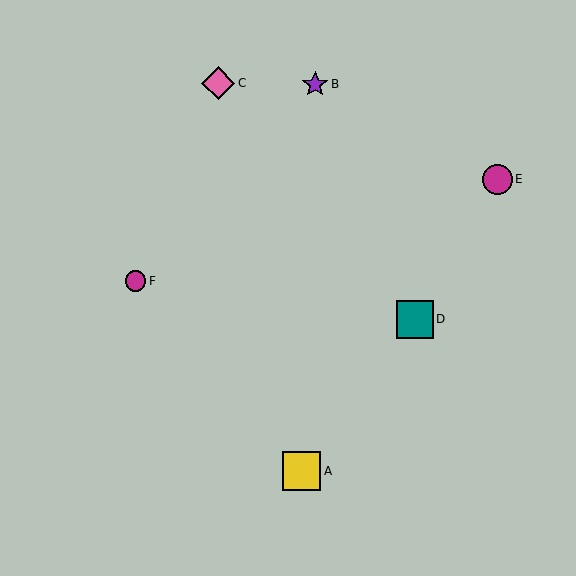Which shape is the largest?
The yellow square (labeled A) is the largest.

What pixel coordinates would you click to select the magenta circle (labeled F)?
Click at (135, 281) to select the magenta circle F.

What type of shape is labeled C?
Shape C is a pink diamond.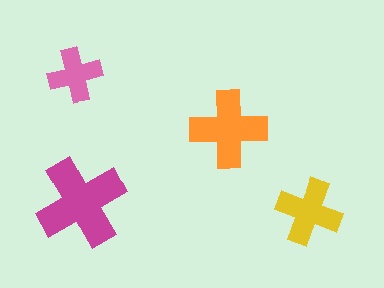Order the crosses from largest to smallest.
the magenta one, the orange one, the yellow one, the pink one.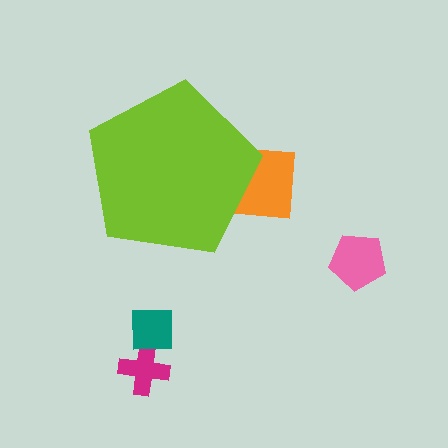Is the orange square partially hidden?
Yes, the orange square is partially hidden behind the lime pentagon.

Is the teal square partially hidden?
No, the teal square is fully visible.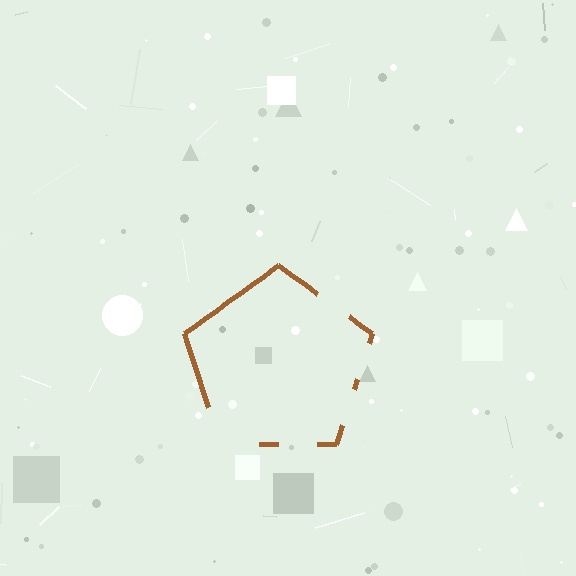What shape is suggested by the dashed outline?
The dashed outline suggests a pentagon.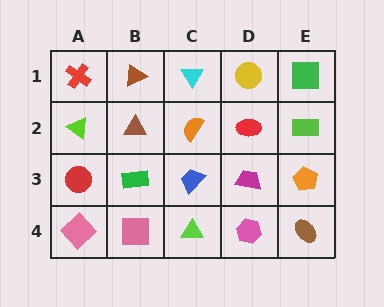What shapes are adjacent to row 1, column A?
A lime triangle (row 2, column A), a brown triangle (row 1, column B).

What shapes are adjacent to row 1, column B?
A brown triangle (row 2, column B), a red cross (row 1, column A), a cyan triangle (row 1, column C).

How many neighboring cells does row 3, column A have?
3.